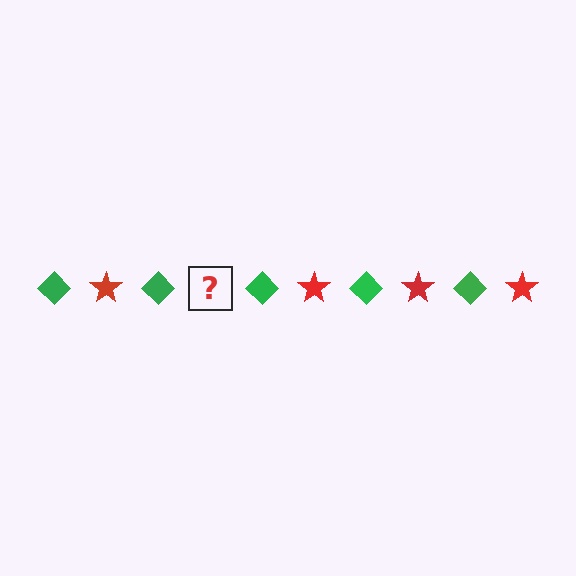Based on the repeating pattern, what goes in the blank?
The blank should be a red star.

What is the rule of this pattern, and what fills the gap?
The rule is that the pattern alternates between green diamond and red star. The gap should be filled with a red star.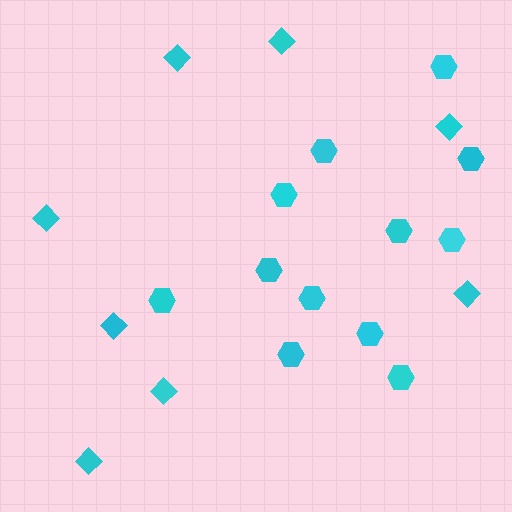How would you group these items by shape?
There are 2 groups: one group of hexagons (12) and one group of diamonds (8).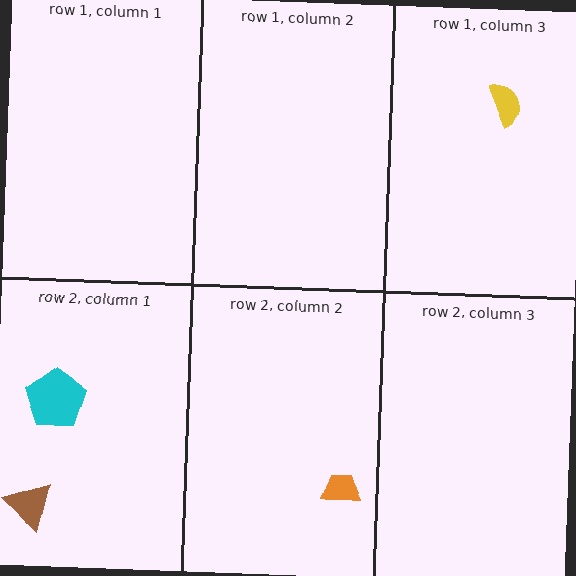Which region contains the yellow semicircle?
The row 1, column 3 region.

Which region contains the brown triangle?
The row 2, column 1 region.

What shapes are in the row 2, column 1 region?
The cyan pentagon, the brown triangle.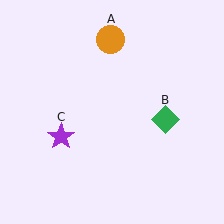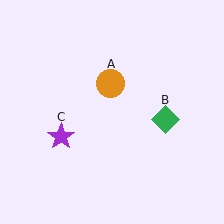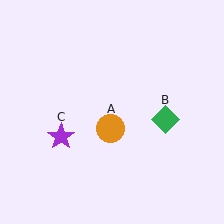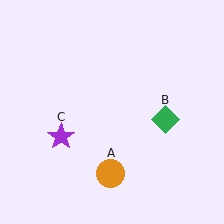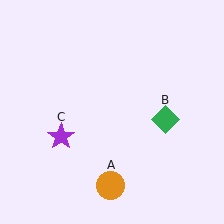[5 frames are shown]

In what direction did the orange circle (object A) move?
The orange circle (object A) moved down.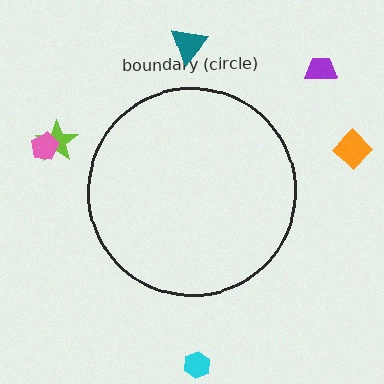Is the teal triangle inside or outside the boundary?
Outside.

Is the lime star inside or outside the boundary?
Outside.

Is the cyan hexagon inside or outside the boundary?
Outside.